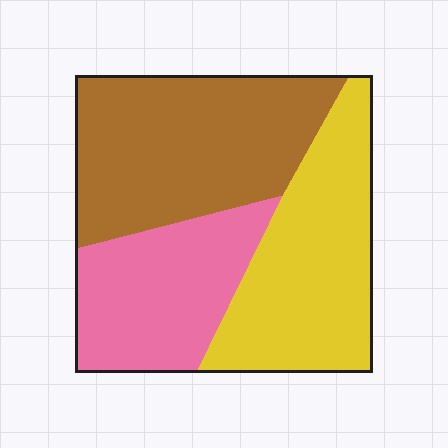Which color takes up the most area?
Brown, at roughly 40%.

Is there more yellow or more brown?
Brown.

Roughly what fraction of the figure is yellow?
Yellow takes up about one third (1/3) of the figure.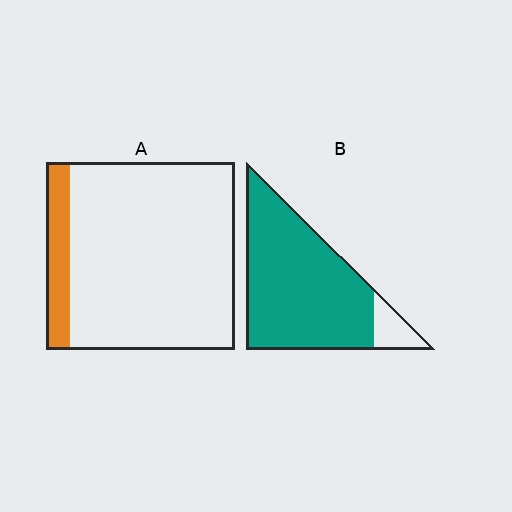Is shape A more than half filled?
No.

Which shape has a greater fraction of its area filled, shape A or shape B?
Shape B.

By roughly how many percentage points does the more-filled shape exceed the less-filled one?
By roughly 75 percentage points (B over A).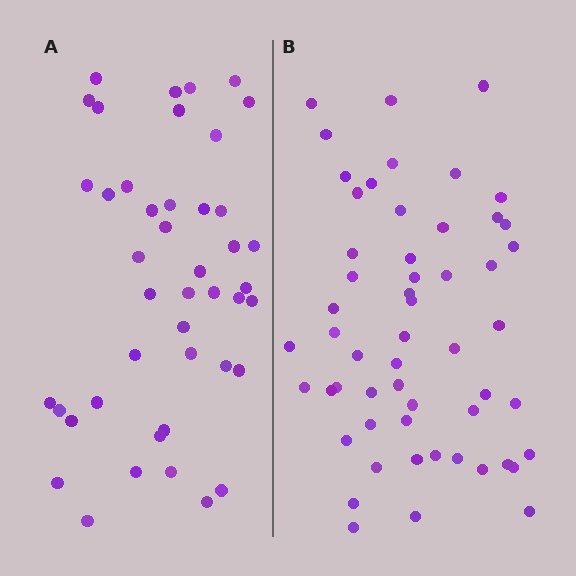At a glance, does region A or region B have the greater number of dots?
Region B (the right region) has more dots.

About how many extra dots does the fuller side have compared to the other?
Region B has roughly 12 or so more dots than region A.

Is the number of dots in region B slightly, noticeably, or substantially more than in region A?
Region B has noticeably more, but not dramatically so. The ratio is roughly 1.2 to 1.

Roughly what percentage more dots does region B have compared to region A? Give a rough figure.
About 25% more.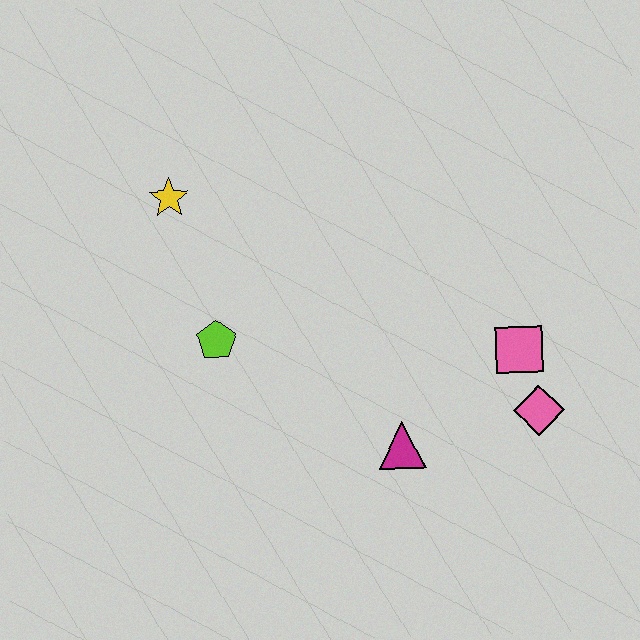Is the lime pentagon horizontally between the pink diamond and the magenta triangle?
No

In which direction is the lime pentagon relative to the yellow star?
The lime pentagon is below the yellow star.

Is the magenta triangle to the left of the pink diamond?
Yes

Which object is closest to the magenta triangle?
The pink diamond is closest to the magenta triangle.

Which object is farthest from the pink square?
The yellow star is farthest from the pink square.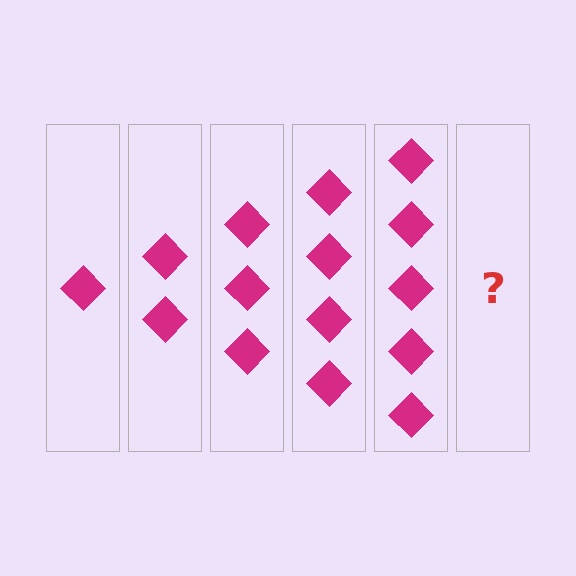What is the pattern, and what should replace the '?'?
The pattern is that each step adds one more diamond. The '?' should be 6 diamonds.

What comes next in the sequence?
The next element should be 6 diamonds.